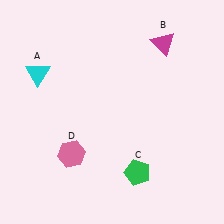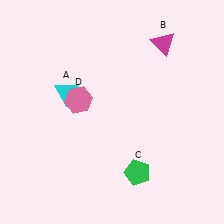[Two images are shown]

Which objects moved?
The objects that moved are: the cyan triangle (A), the pink hexagon (D).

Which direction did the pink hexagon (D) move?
The pink hexagon (D) moved up.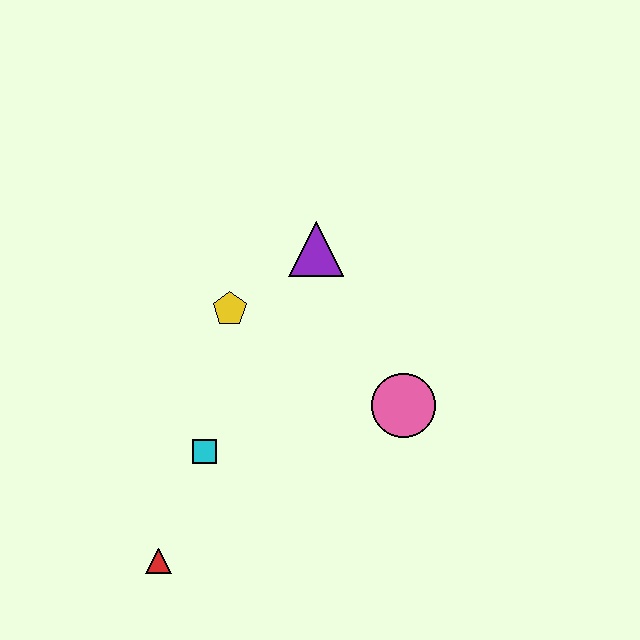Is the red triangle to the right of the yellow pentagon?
No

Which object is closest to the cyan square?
The red triangle is closest to the cyan square.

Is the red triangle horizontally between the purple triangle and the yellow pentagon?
No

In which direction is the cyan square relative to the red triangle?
The cyan square is above the red triangle.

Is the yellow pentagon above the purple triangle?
No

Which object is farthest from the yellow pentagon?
The red triangle is farthest from the yellow pentagon.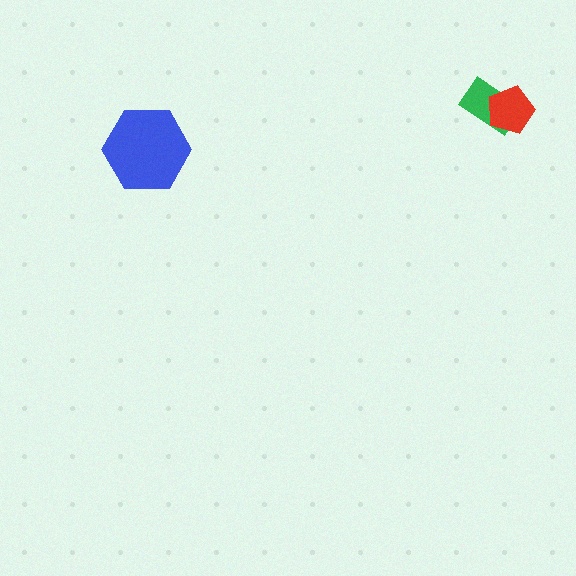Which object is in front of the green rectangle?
The red pentagon is in front of the green rectangle.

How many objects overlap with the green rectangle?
1 object overlaps with the green rectangle.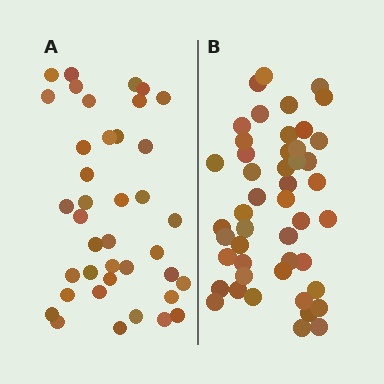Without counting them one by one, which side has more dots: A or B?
Region B (the right region) has more dots.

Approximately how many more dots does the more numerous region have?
Region B has roughly 8 or so more dots than region A.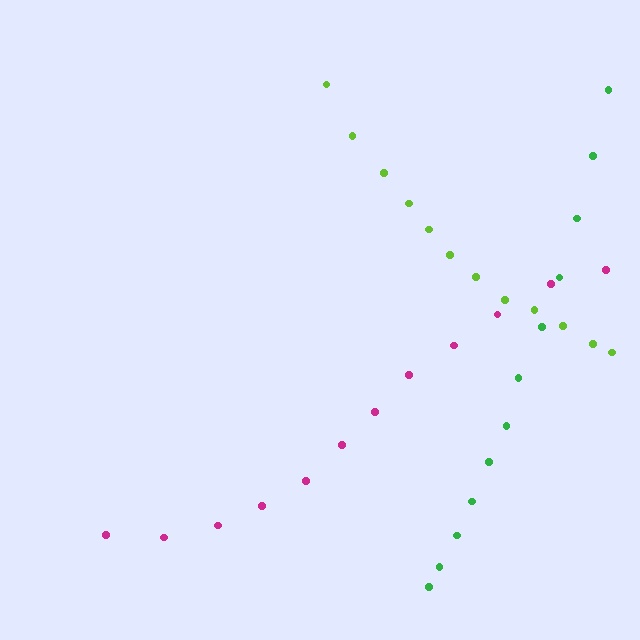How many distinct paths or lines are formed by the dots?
There are 3 distinct paths.